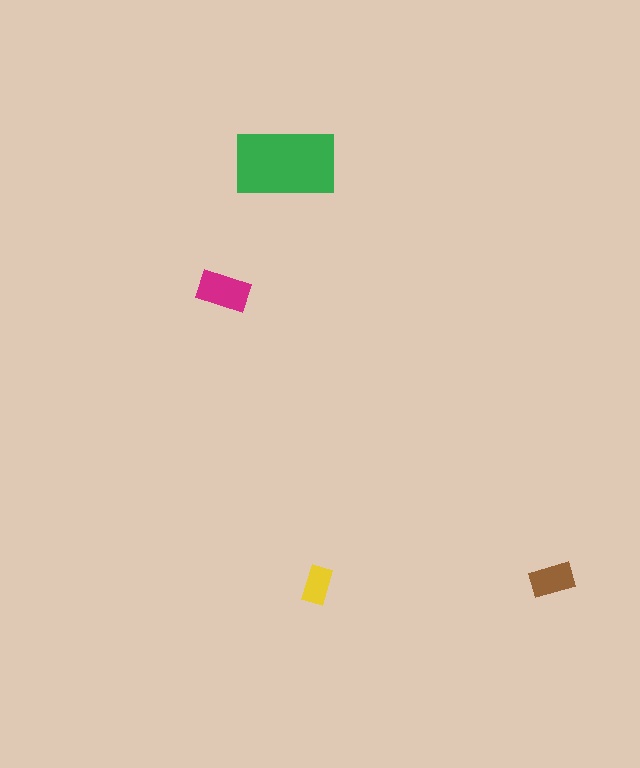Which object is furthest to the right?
The brown rectangle is rightmost.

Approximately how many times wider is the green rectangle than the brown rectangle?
About 2.5 times wider.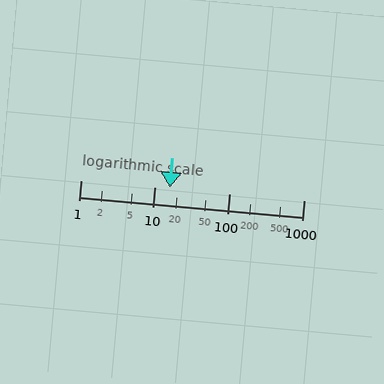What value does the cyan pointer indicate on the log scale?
The pointer indicates approximately 16.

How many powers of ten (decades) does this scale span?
The scale spans 3 decades, from 1 to 1000.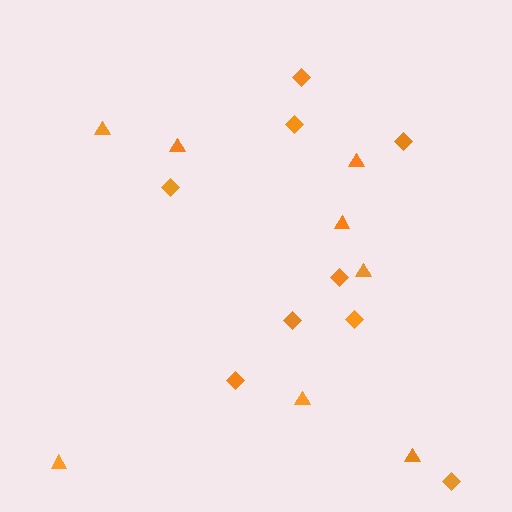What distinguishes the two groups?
There are 2 groups: one group of diamonds (9) and one group of triangles (8).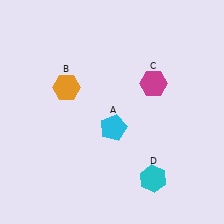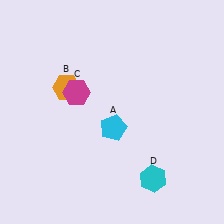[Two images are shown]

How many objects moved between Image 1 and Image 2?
1 object moved between the two images.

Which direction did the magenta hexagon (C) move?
The magenta hexagon (C) moved left.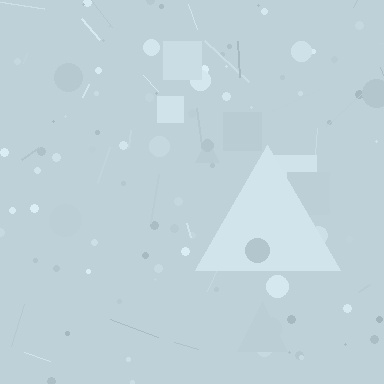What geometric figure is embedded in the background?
A triangle is embedded in the background.